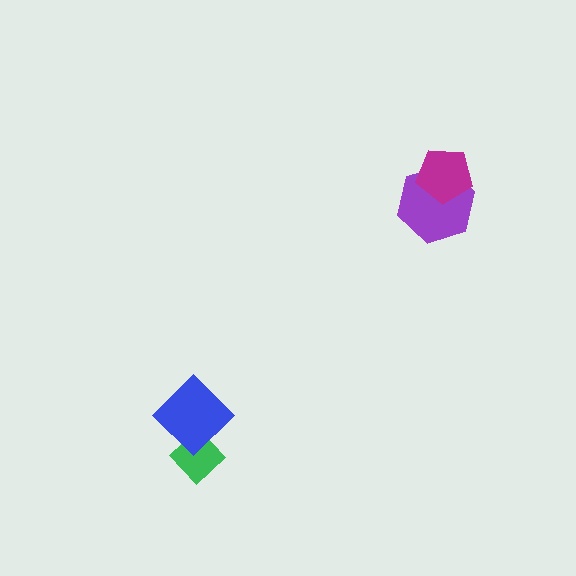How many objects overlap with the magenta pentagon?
1 object overlaps with the magenta pentagon.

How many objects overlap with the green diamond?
1 object overlaps with the green diamond.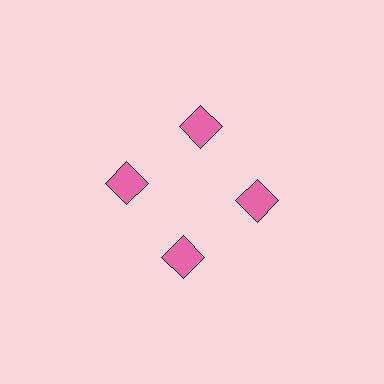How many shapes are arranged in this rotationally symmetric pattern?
There are 4 shapes, arranged in 4 groups of 1.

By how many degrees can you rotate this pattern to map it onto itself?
The pattern maps onto itself every 90 degrees of rotation.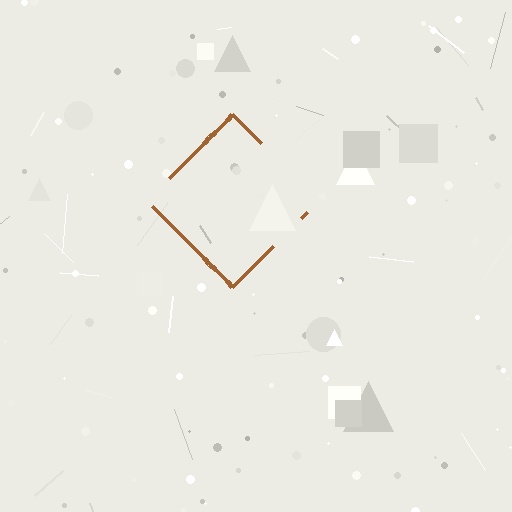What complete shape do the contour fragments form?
The contour fragments form a diamond.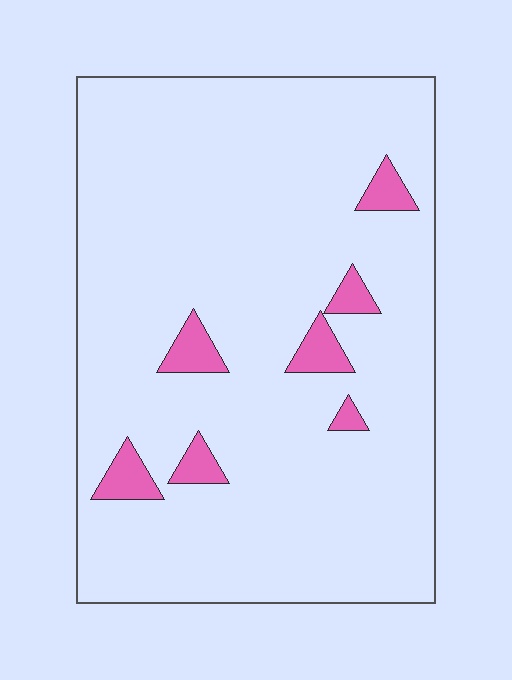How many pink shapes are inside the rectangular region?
7.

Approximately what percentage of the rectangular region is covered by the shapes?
Approximately 5%.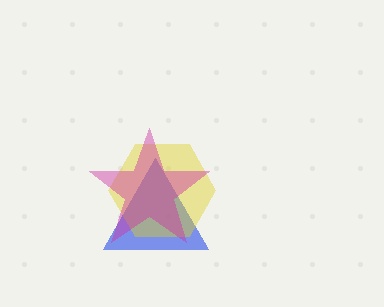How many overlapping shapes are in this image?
There are 3 overlapping shapes in the image.